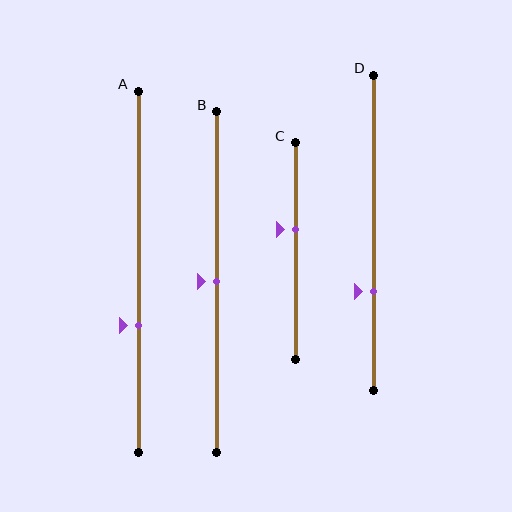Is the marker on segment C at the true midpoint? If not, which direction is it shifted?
No, the marker on segment C is shifted upward by about 10% of the segment length.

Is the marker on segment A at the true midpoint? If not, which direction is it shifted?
No, the marker on segment A is shifted downward by about 15% of the segment length.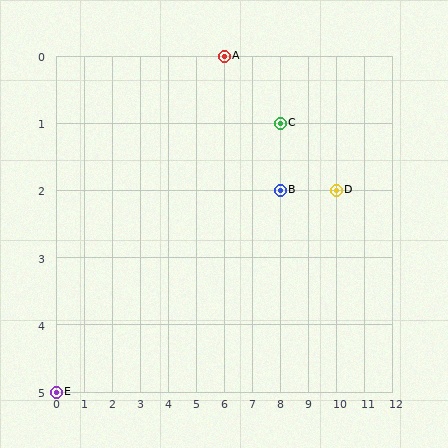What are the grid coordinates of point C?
Point C is at grid coordinates (8, 1).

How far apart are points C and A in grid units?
Points C and A are 2 columns and 1 row apart (about 2.2 grid units diagonally).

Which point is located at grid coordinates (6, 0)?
Point A is at (6, 0).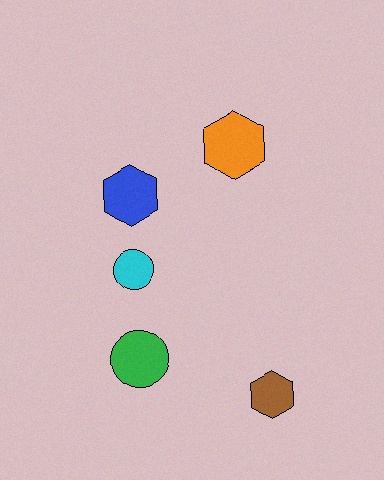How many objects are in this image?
There are 5 objects.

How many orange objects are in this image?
There is 1 orange object.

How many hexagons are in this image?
There are 3 hexagons.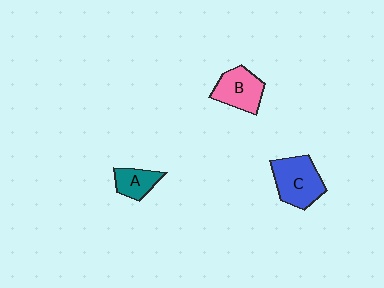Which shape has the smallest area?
Shape A (teal).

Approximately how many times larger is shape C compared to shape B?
Approximately 1.2 times.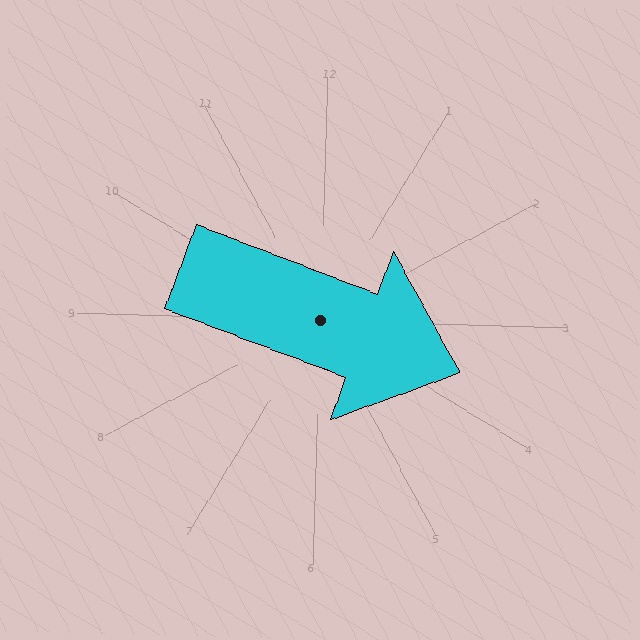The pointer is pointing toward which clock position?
Roughly 4 o'clock.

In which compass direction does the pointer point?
East.